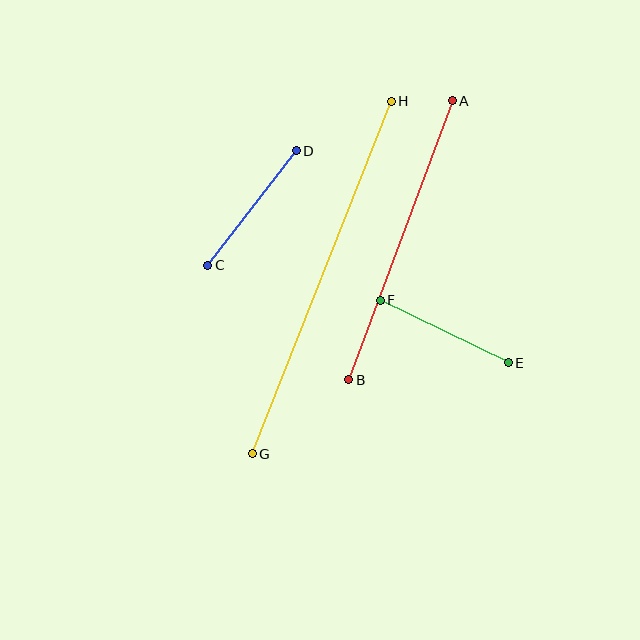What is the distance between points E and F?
The distance is approximately 143 pixels.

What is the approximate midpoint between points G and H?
The midpoint is at approximately (322, 278) pixels.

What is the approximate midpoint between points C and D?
The midpoint is at approximately (252, 208) pixels.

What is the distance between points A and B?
The distance is approximately 297 pixels.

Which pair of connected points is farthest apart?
Points G and H are farthest apart.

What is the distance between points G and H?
The distance is approximately 379 pixels.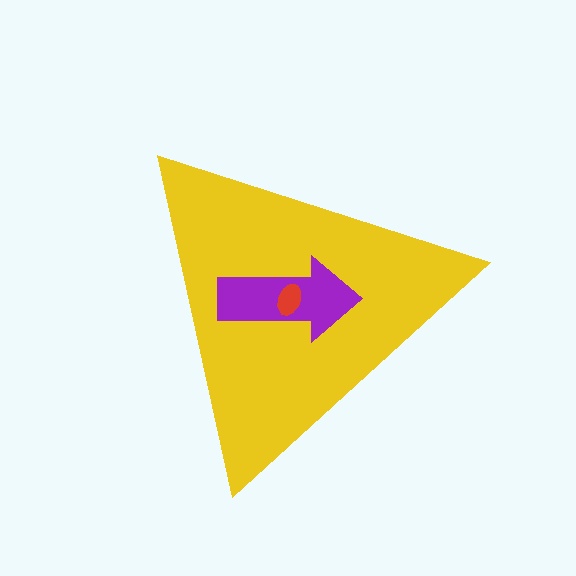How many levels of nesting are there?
3.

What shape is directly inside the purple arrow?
The red ellipse.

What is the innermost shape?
The red ellipse.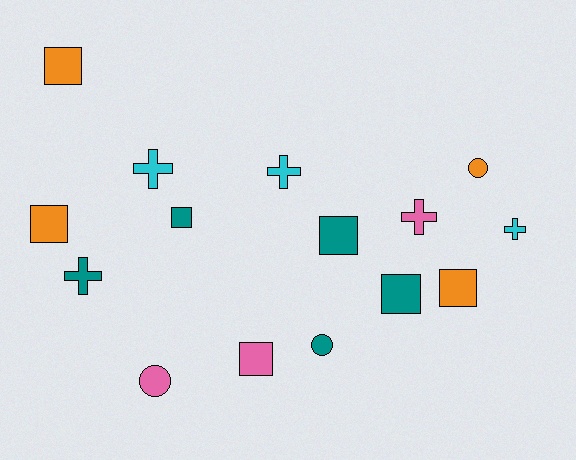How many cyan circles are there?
There are no cyan circles.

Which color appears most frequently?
Teal, with 5 objects.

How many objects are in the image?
There are 15 objects.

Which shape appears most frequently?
Square, with 7 objects.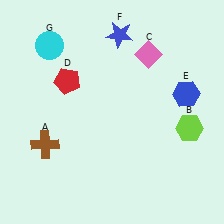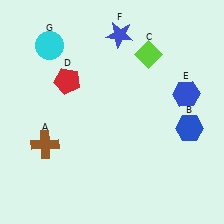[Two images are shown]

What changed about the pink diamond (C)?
In Image 1, C is pink. In Image 2, it changed to lime.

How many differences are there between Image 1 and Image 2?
There are 2 differences between the two images.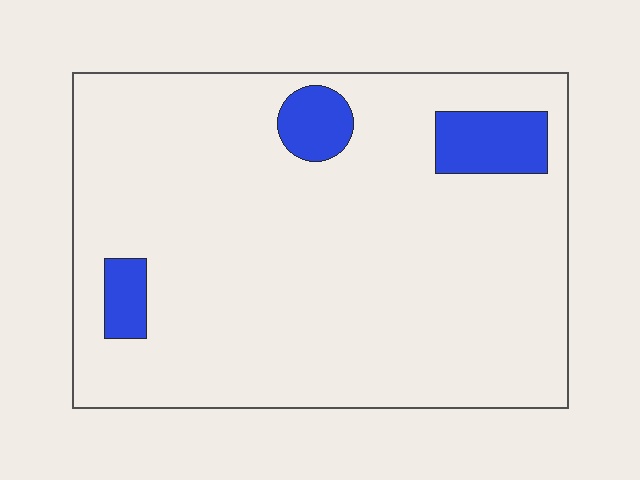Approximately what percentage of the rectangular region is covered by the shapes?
Approximately 10%.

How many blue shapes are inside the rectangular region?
3.